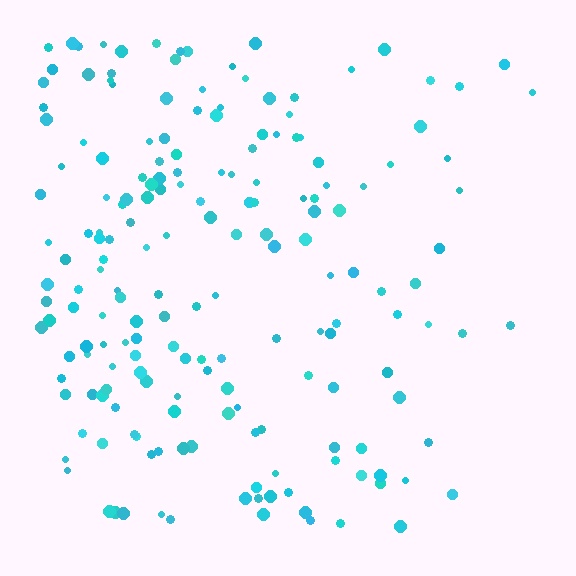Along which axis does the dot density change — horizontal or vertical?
Horizontal.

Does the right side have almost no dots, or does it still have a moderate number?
Still a moderate number, just noticeably fewer than the left.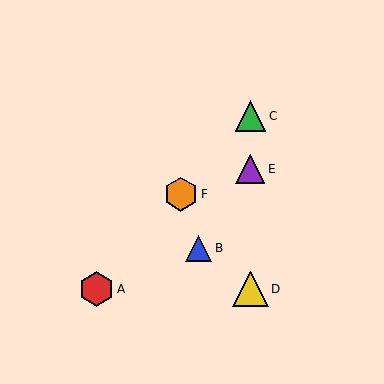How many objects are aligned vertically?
3 objects (C, D, E) are aligned vertically.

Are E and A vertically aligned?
No, E is at x≈250 and A is at x≈97.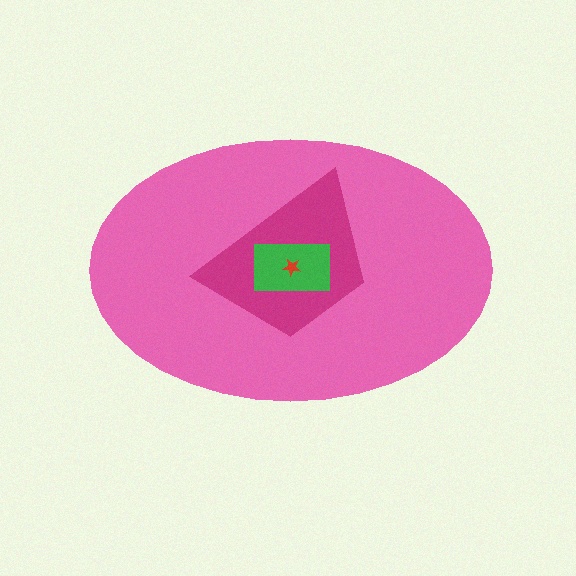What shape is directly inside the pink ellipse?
The magenta trapezoid.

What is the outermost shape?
The pink ellipse.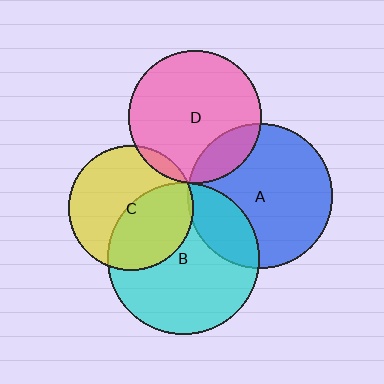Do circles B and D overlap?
Yes.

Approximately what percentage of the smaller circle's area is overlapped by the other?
Approximately 5%.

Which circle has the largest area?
Circle B (cyan).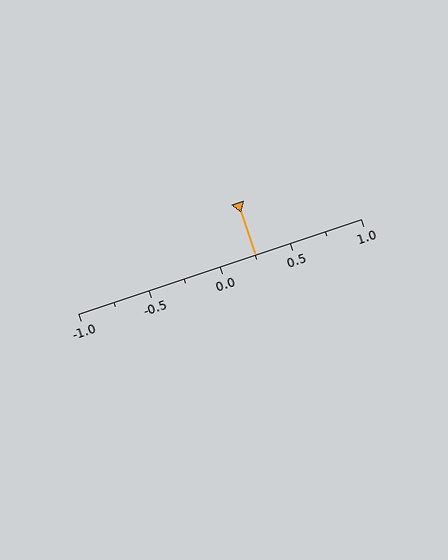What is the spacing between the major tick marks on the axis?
The major ticks are spaced 0.5 apart.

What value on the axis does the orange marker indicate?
The marker indicates approximately 0.25.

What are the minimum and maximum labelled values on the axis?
The axis runs from -1.0 to 1.0.